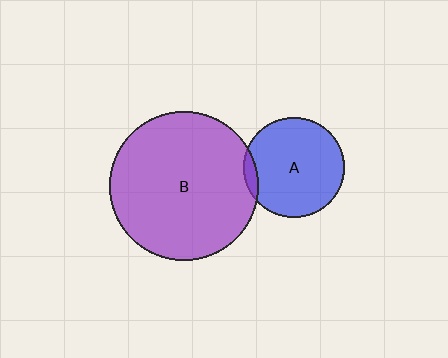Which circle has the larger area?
Circle B (purple).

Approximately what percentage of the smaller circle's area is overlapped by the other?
Approximately 5%.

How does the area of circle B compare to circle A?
Approximately 2.2 times.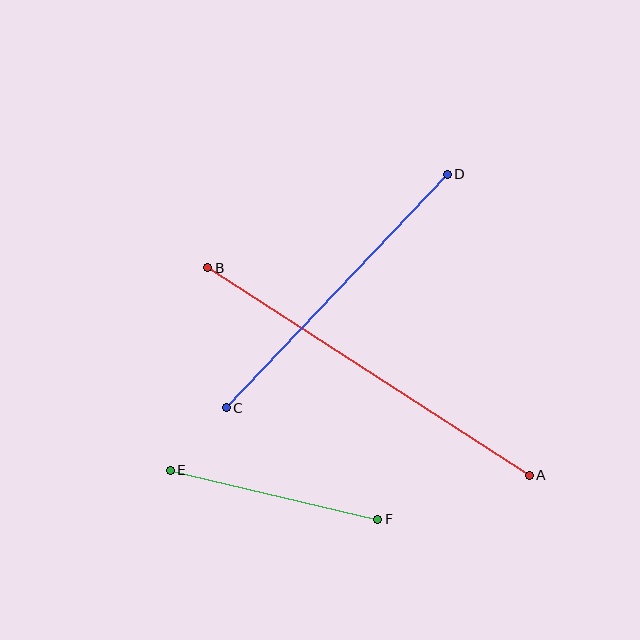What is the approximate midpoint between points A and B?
The midpoint is at approximately (368, 372) pixels.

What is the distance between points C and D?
The distance is approximately 321 pixels.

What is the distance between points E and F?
The distance is approximately 213 pixels.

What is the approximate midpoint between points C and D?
The midpoint is at approximately (337, 291) pixels.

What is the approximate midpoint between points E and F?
The midpoint is at approximately (274, 495) pixels.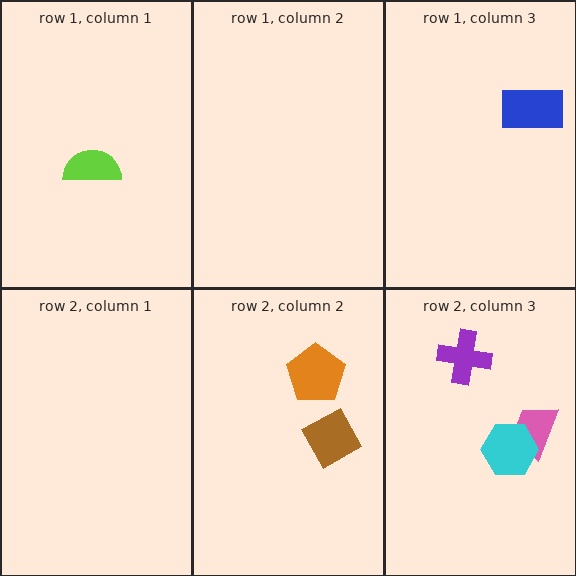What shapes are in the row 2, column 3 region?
The pink trapezoid, the purple cross, the cyan hexagon.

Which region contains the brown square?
The row 2, column 2 region.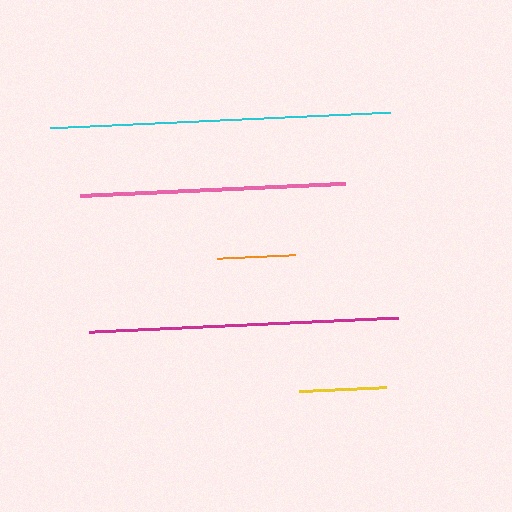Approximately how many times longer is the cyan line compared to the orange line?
The cyan line is approximately 4.3 times the length of the orange line.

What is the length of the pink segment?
The pink segment is approximately 264 pixels long.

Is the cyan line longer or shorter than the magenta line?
The cyan line is longer than the magenta line.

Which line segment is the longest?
The cyan line is the longest at approximately 340 pixels.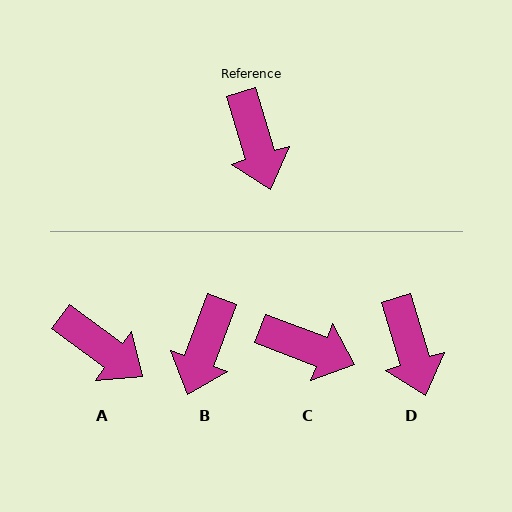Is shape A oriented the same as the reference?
No, it is off by about 37 degrees.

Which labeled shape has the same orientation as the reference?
D.